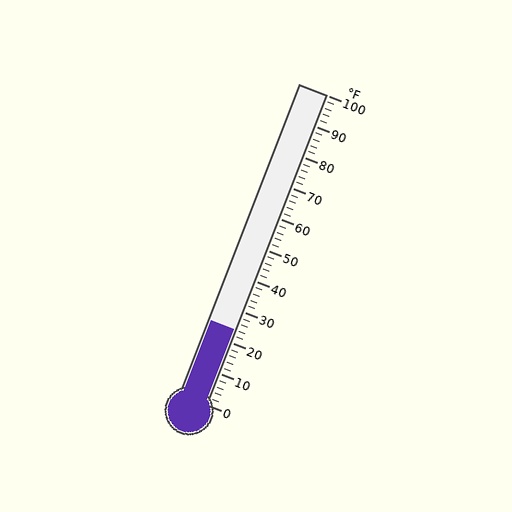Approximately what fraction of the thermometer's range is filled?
The thermometer is filled to approximately 25% of its range.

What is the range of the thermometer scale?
The thermometer scale ranges from 0°F to 100°F.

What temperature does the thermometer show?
The thermometer shows approximately 24°F.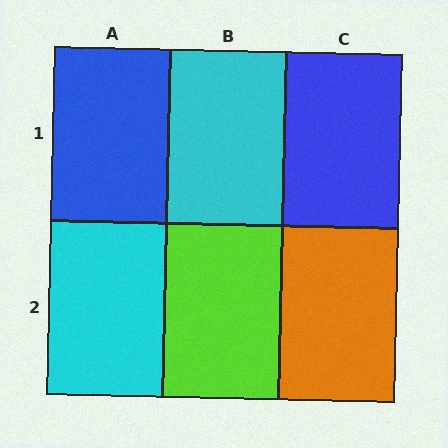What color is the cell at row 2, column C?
Orange.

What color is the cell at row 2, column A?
Cyan.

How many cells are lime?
1 cell is lime.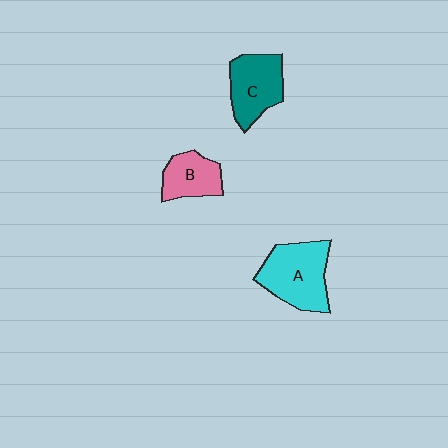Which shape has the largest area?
Shape A (cyan).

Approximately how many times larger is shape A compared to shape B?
Approximately 1.7 times.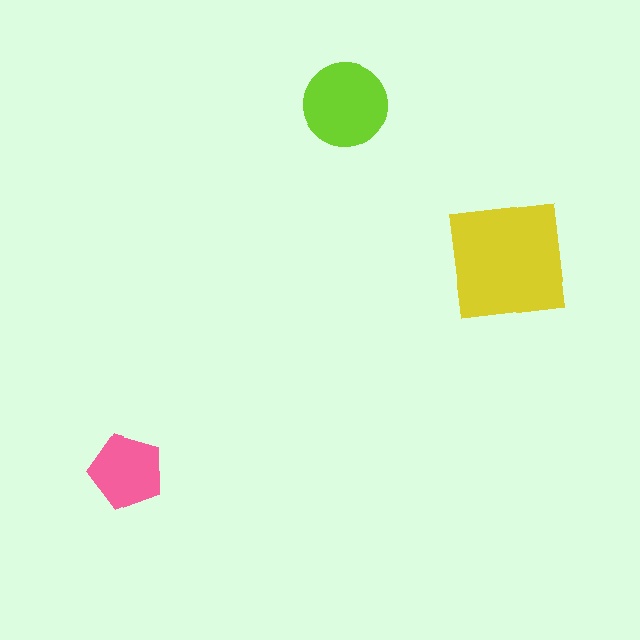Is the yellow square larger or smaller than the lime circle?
Larger.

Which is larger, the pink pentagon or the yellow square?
The yellow square.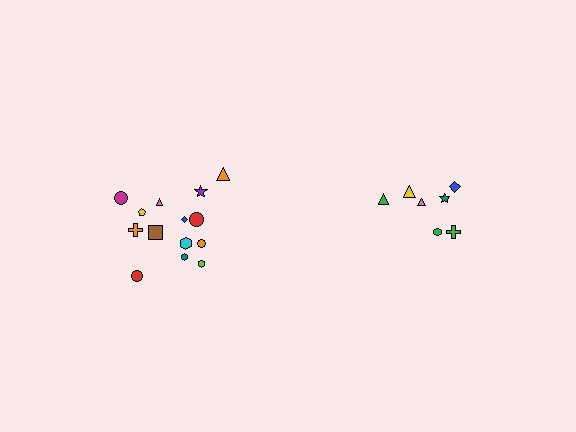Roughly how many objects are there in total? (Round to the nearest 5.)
Roughly 20 objects in total.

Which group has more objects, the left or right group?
The left group.